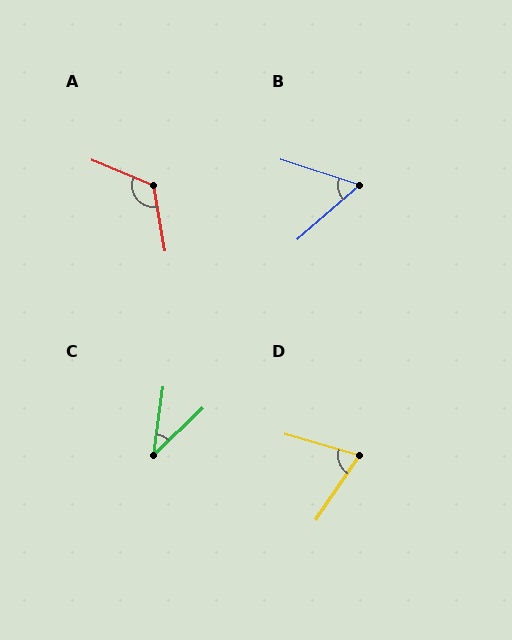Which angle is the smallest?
C, at approximately 39 degrees.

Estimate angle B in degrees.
Approximately 59 degrees.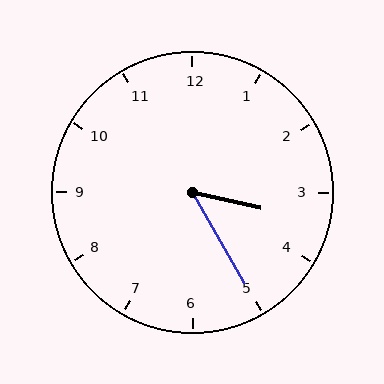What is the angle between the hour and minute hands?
Approximately 48 degrees.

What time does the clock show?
3:25.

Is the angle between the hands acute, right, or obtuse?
It is acute.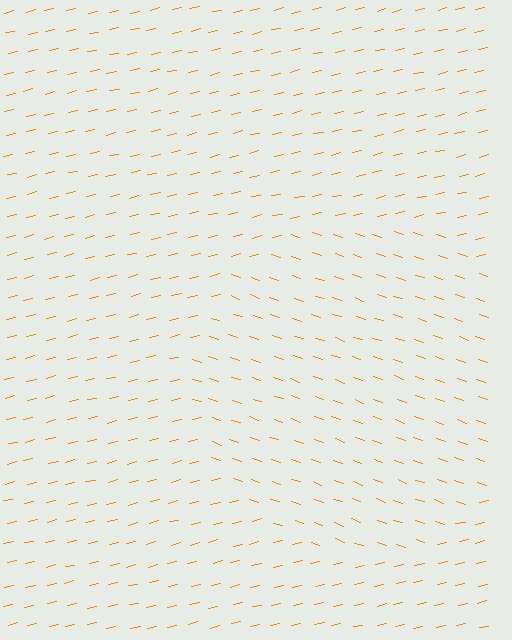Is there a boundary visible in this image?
Yes, there is a texture boundary formed by a change in line orientation.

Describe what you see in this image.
The image is filled with small orange line segments. A circle region in the image has lines oriented differently from the surrounding lines, creating a visible texture boundary.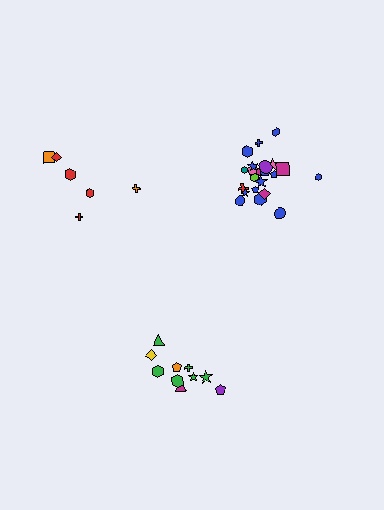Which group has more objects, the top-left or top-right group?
The top-right group.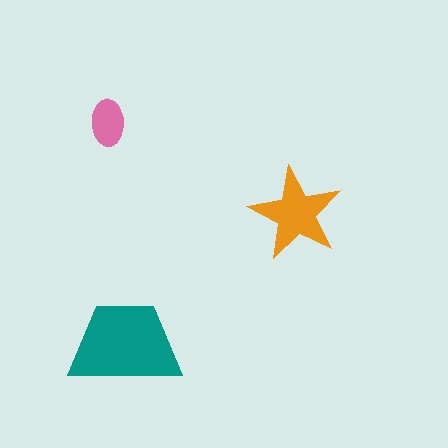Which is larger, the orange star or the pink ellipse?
The orange star.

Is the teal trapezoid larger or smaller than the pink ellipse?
Larger.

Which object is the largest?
The teal trapezoid.